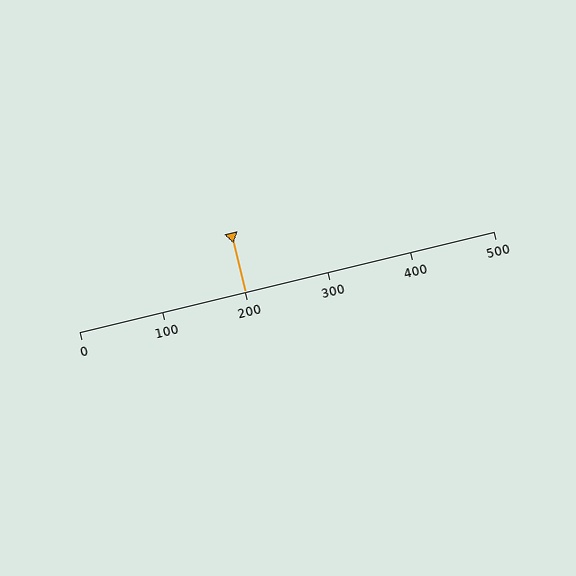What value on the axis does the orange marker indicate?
The marker indicates approximately 200.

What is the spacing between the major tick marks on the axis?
The major ticks are spaced 100 apart.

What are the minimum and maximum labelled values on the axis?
The axis runs from 0 to 500.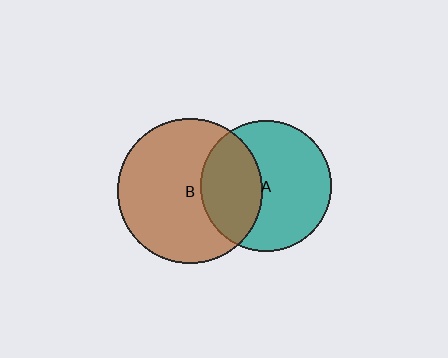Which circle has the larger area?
Circle B (brown).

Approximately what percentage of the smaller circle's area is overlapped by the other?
Approximately 35%.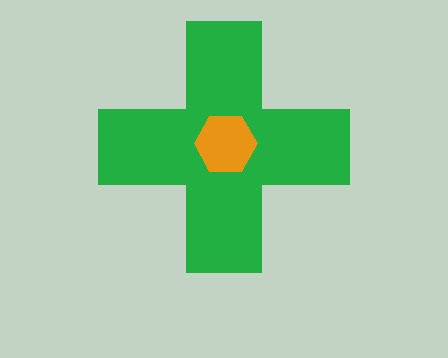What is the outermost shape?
The green cross.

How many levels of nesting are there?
2.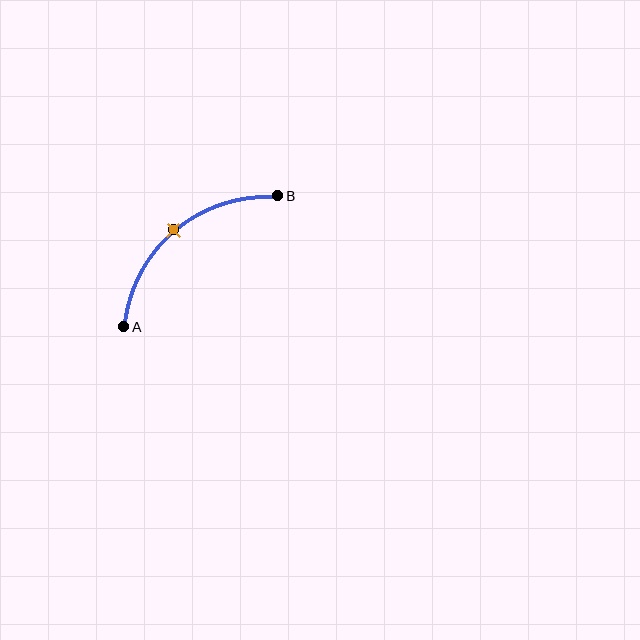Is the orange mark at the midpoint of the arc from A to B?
Yes. The orange mark lies on the arc at equal arc-length from both A and B — it is the arc midpoint.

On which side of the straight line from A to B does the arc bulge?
The arc bulges above and to the left of the straight line connecting A and B.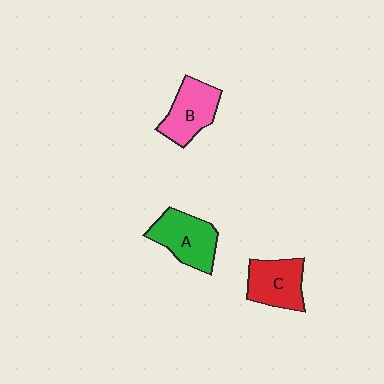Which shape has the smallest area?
Shape C (red).